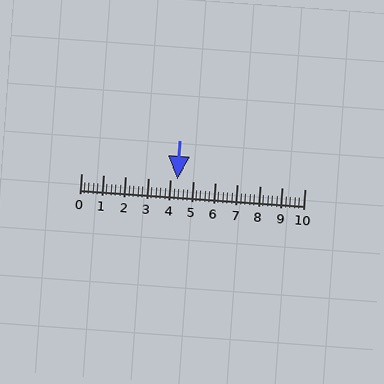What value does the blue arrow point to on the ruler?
The blue arrow points to approximately 4.3.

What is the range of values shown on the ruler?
The ruler shows values from 0 to 10.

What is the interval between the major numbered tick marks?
The major tick marks are spaced 1 units apart.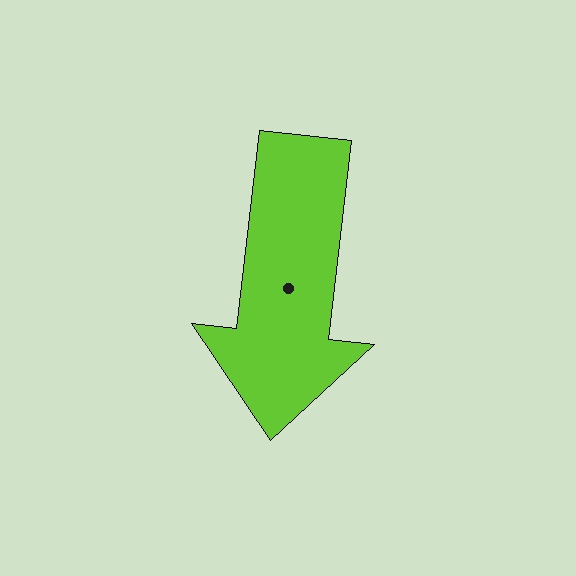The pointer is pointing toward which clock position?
Roughly 6 o'clock.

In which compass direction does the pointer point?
South.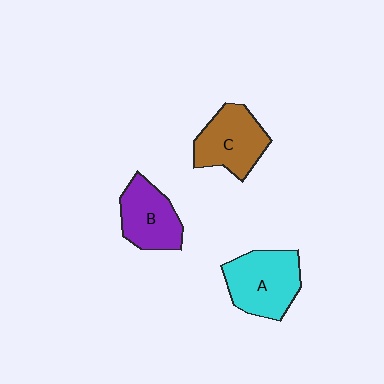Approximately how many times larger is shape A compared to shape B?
Approximately 1.2 times.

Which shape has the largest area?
Shape A (cyan).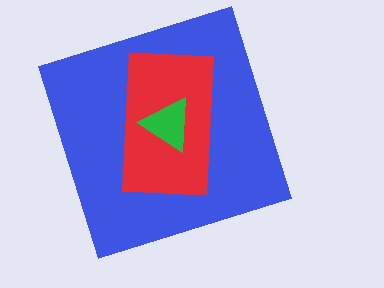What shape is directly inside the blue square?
The red rectangle.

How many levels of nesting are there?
3.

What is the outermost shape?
The blue square.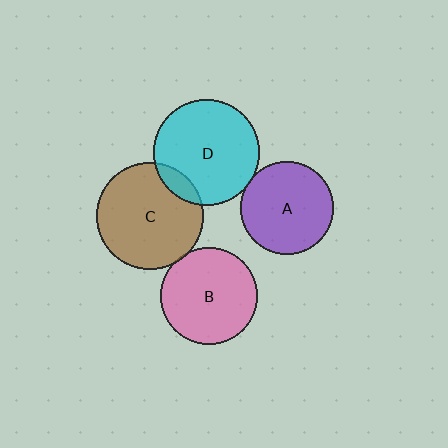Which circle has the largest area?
Circle C (brown).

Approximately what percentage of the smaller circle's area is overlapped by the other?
Approximately 10%.